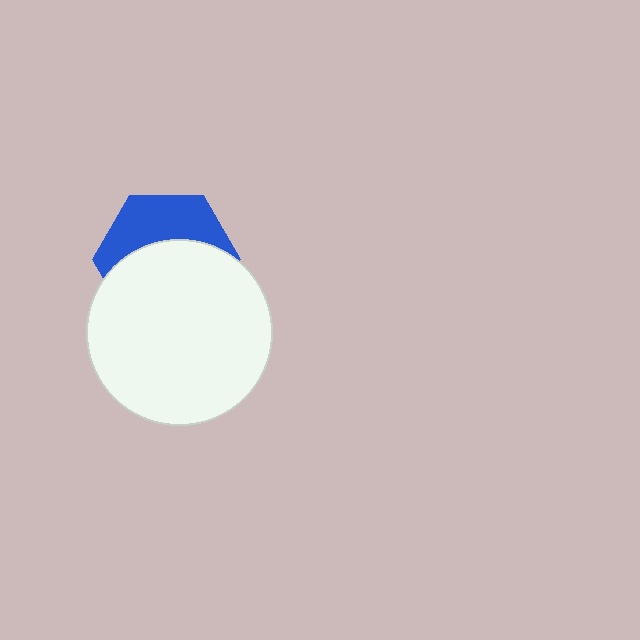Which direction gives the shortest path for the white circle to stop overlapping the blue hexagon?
Moving down gives the shortest separation.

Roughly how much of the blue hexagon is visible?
A small part of it is visible (roughly 41%).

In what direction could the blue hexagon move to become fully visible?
The blue hexagon could move up. That would shift it out from behind the white circle entirely.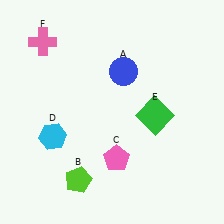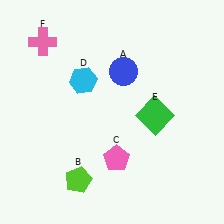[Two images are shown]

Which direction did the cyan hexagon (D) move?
The cyan hexagon (D) moved up.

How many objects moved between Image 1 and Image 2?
1 object moved between the two images.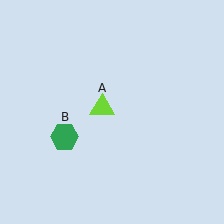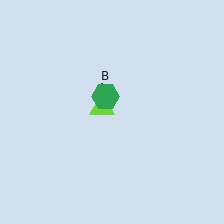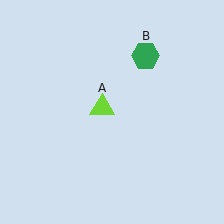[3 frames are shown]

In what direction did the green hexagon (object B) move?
The green hexagon (object B) moved up and to the right.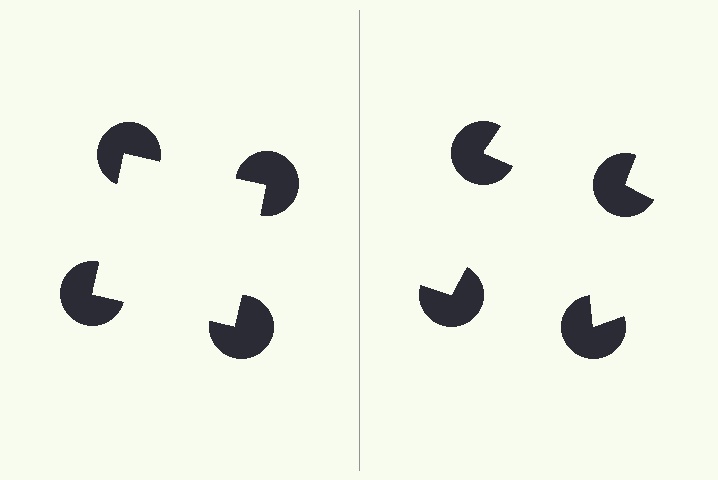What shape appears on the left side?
An illusory square.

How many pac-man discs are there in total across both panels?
8 — 4 on each side.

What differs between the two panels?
The pac-man discs are positioned identically on both sides; only the wedge orientations differ. On the left they align to a square; on the right they are misaligned.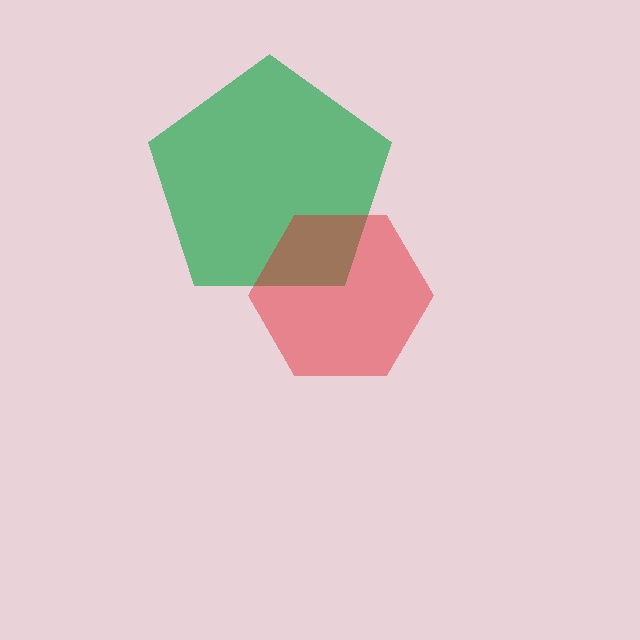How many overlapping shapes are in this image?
There are 2 overlapping shapes in the image.